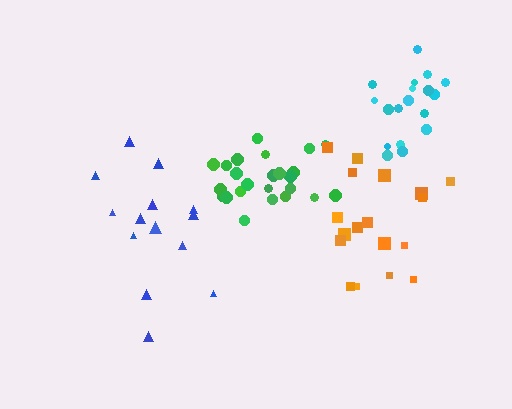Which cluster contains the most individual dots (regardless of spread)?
Green (25).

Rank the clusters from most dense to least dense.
green, cyan, orange, blue.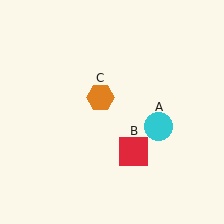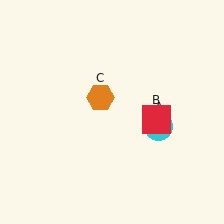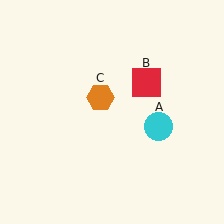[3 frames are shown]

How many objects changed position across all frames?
1 object changed position: red square (object B).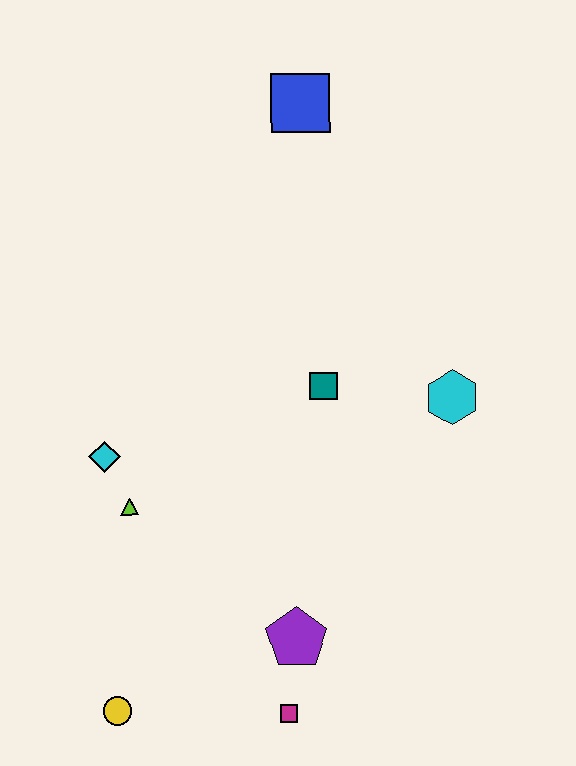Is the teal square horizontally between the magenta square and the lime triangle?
No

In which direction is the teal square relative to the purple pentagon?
The teal square is above the purple pentagon.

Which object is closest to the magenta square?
The purple pentagon is closest to the magenta square.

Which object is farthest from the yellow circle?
The blue square is farthest from the yellow circle.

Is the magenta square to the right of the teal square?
No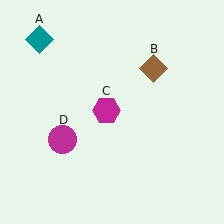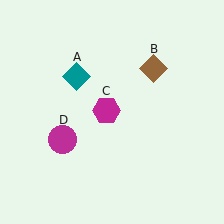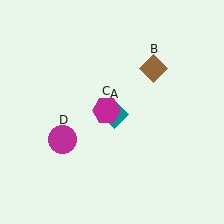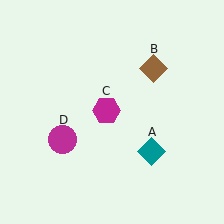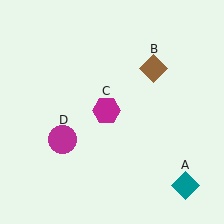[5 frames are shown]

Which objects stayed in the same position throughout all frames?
Brown diamond (object B) and magenta hexagon (object C) and magenta circle (object D) remained stationary.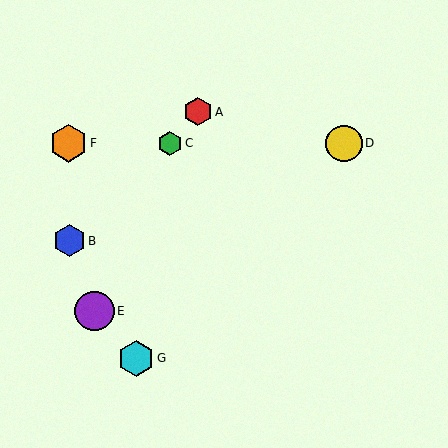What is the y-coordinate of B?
Object B is at y≈241.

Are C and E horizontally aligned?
No, C is at y≈143 and E is at y≈311.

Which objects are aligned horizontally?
Objects C, D, F are aligned horizontally.